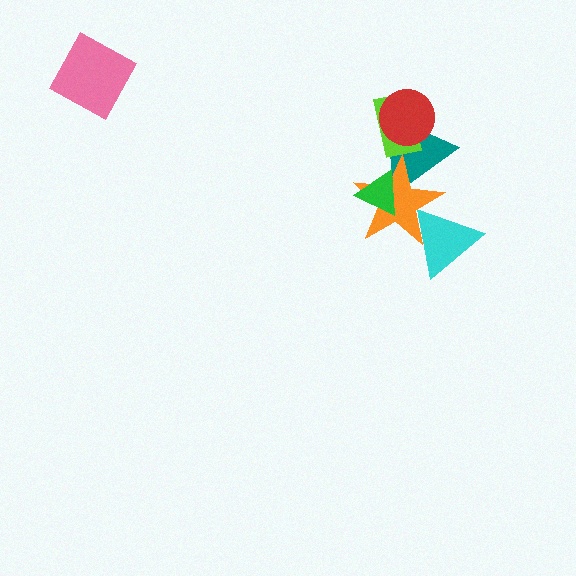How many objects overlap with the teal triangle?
4 objects overlap with the teal triangle.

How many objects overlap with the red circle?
2 objects overlap with the red circle.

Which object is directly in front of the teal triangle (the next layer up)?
The orange star is directly in front of the teal triangle.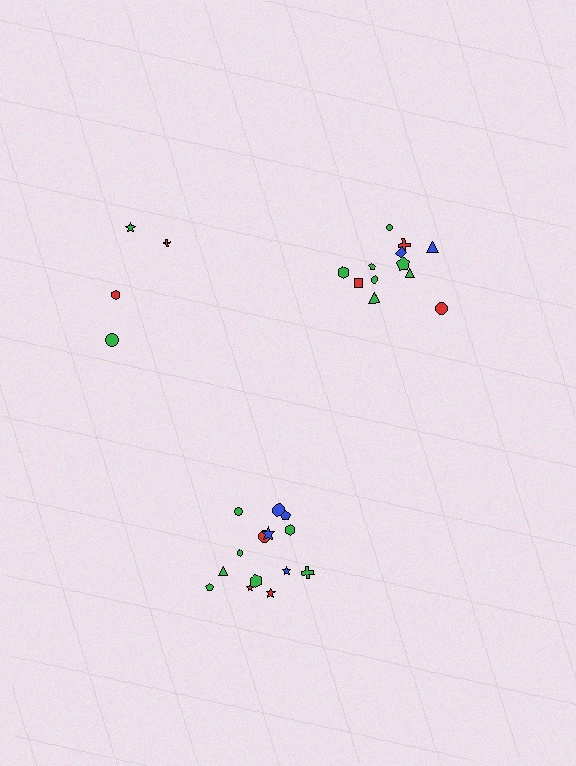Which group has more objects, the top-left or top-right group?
The top-right group.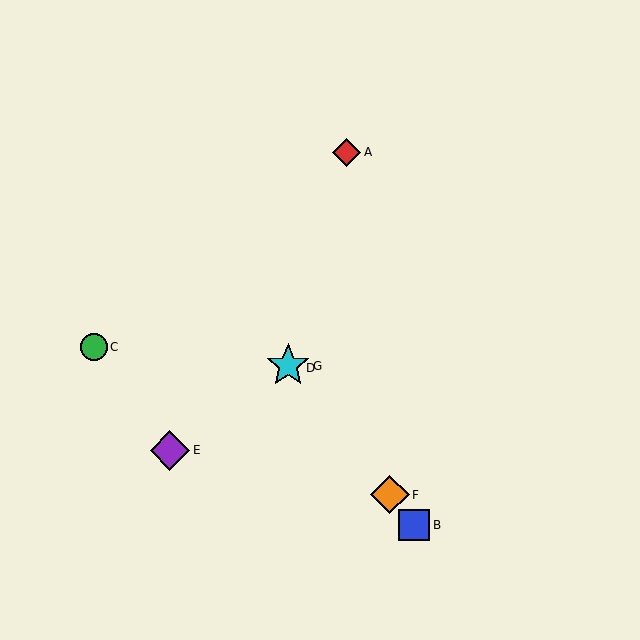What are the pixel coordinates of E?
Object E is at (170, 450).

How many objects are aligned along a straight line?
4 objects (B, D, F, G) are aligned along a straight line.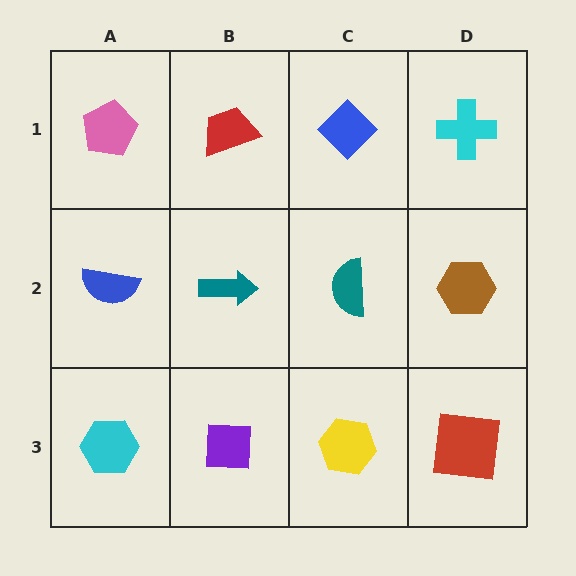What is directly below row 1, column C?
A teal semicircle.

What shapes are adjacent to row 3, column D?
A brown hexagon (row 2, column D), a yellow hexagon (row 3, column C).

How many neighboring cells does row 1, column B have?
3.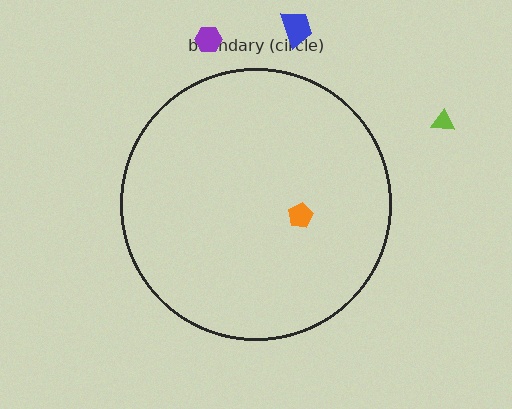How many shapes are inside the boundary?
1 inside, 3 outside.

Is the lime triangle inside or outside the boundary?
Outside.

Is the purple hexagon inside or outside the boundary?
Outside.